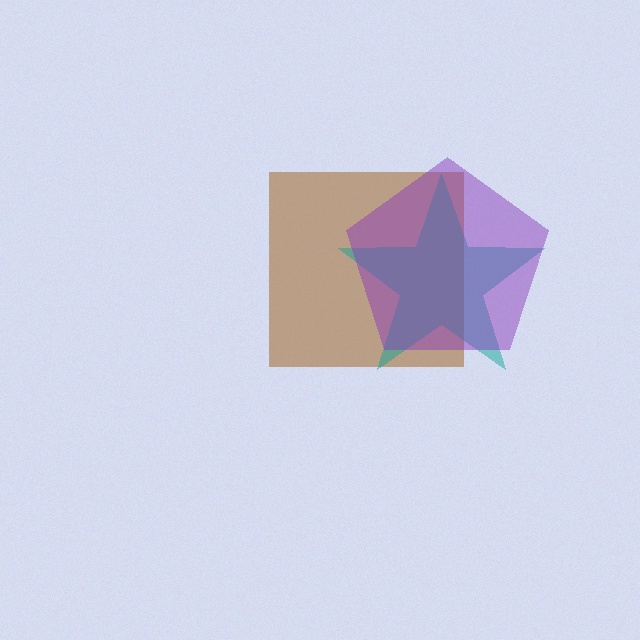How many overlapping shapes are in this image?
There are 3 overlapping shapes in the image.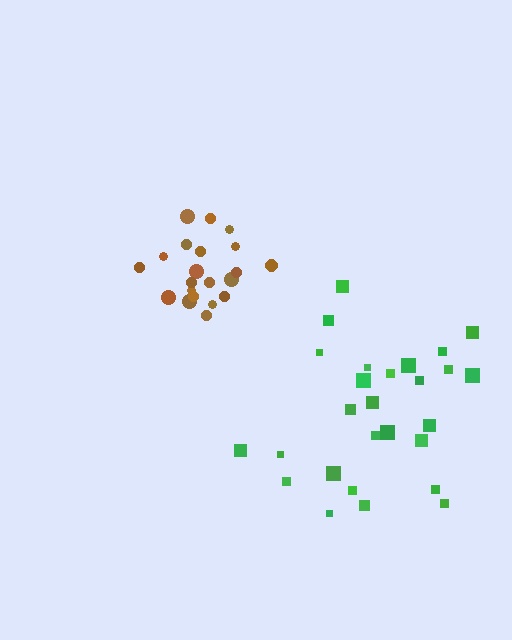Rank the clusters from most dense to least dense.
brown, green.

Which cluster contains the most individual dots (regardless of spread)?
Green (27).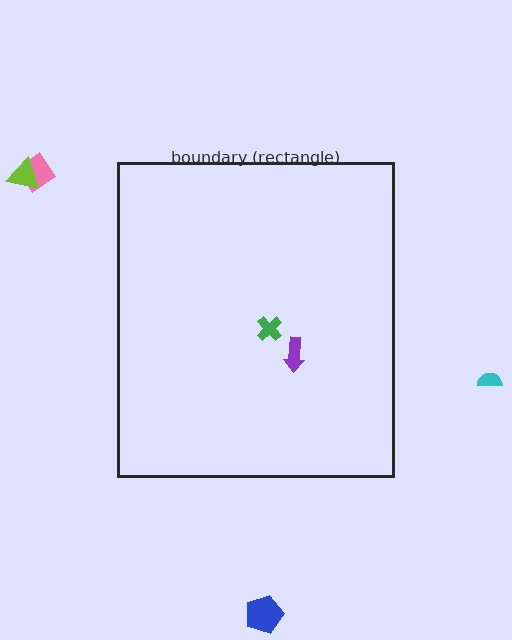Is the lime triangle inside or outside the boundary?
Outside.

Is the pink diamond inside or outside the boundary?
Outside.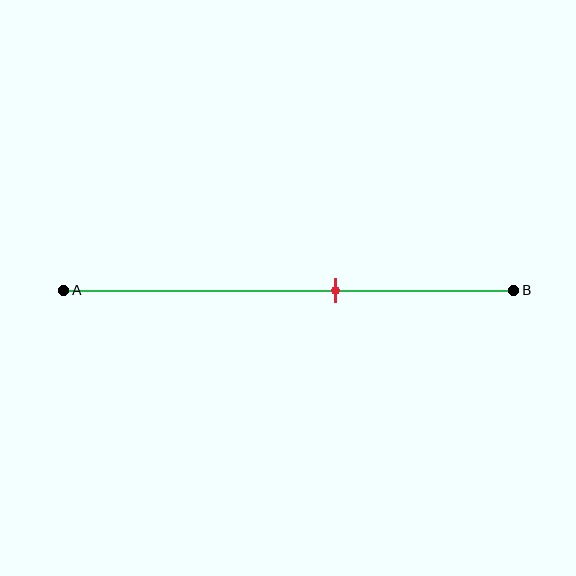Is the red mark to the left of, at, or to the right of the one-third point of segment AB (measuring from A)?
The red mark is to the right of the one-third point of segment AB.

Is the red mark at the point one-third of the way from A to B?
No, the mark is at about 60% from A, not at the 33% one-third point.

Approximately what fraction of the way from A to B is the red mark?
The red mark is approximately 60% of the way from A to B.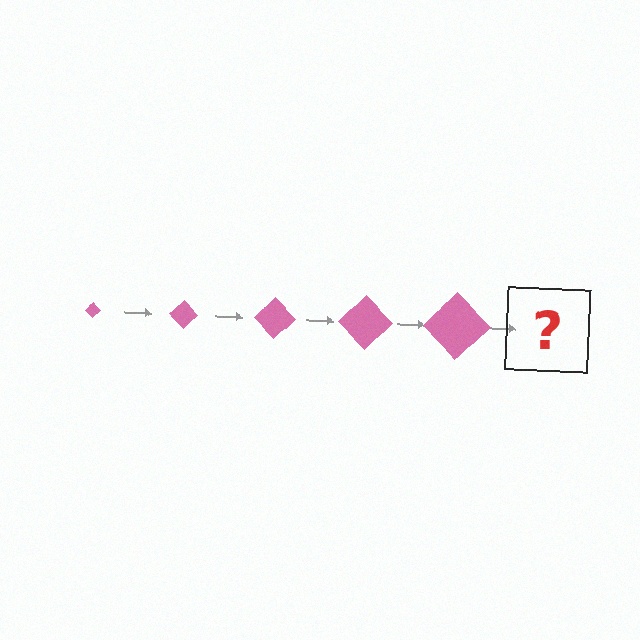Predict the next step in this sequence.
The next step is a pink diamond, larger than the previous one.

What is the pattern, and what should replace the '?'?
The pattern is that the diamond gets progressively larger each step. The '?' should be a pink diamond, larger than the previous one.